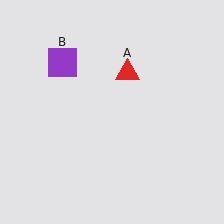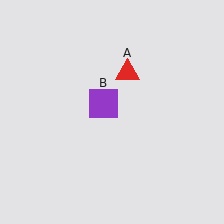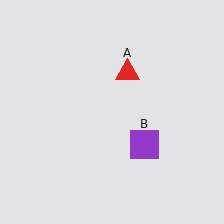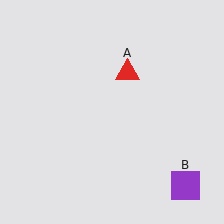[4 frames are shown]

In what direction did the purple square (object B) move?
The purple square (object B) moved down and to the right.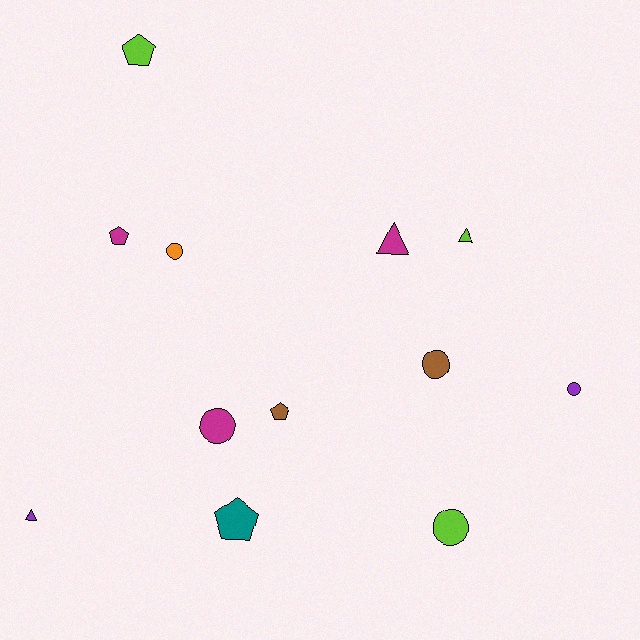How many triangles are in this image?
There are 3 triangles.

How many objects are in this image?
There are 12 objects.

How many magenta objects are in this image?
There are 3 magenta objects.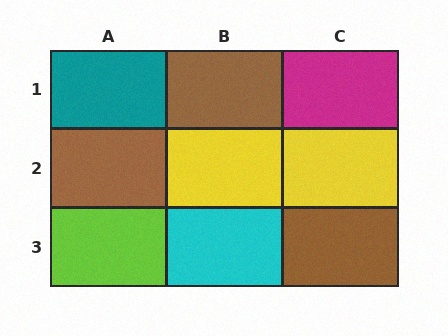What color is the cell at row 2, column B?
Yellow.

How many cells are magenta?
1 cell is magenta.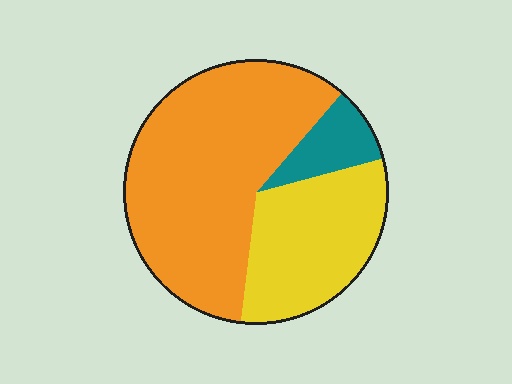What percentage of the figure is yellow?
Yellow takes up about one third (1/3) of the figure.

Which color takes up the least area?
Teal, at roughly 10%.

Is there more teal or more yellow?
Yellow.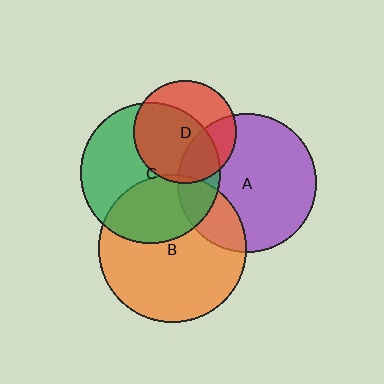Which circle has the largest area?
Circle B (orange).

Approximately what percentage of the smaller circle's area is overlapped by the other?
Approximately 5%.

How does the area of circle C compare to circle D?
Approximately 1.9 times.